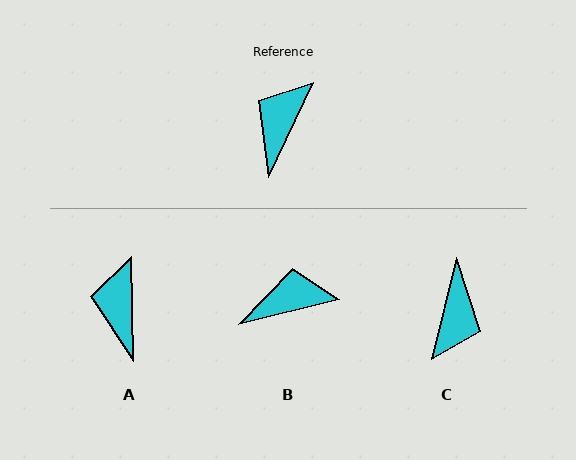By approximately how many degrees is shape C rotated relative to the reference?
Approximately 169 degrees clockwise.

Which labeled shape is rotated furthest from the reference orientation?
C, about 169 degrees away.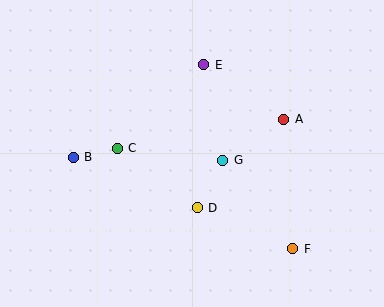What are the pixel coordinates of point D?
Point D is at (197, 208).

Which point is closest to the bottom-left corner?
Point B is closest to the bottom-left corner.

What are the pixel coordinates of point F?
Point F is at (293, 249).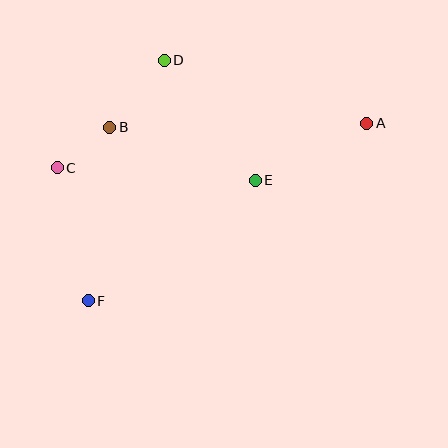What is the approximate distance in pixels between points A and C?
The distance between A and C is approximately 313 pixels.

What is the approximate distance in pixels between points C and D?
The distance between C and D is approximately 152 pixels.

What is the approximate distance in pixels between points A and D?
The distance between A and D is approximately 212 pixels.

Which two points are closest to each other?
Points B and C are closest to each other.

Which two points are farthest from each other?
Points A and F are farthest from each other.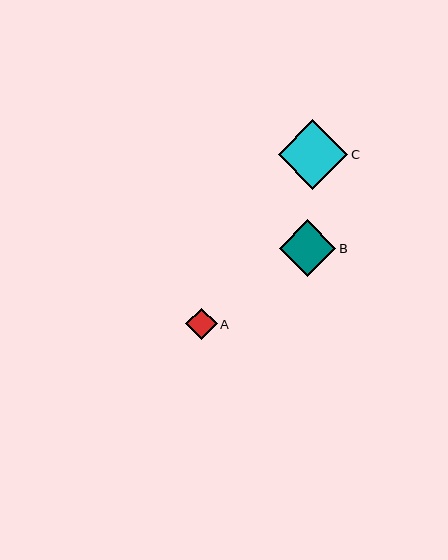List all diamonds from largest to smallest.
From largest to smallest: C, B, A.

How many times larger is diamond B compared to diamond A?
Diamond B is approximately 1.8 times the size of diamond A.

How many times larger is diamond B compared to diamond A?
Diamond B is approximately 1.8 times the size of diamond A.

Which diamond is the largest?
Diamond C is the largest with a size of approximately 70 pixels.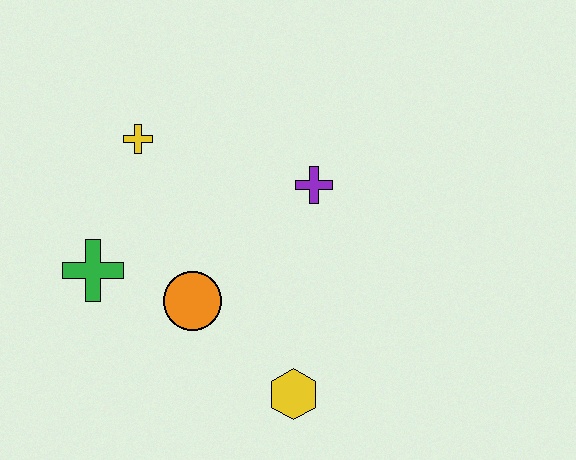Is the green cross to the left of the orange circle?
Yes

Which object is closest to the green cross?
The orange circle is closest to the green cross.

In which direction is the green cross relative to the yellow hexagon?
The green cross is to the left of the yellow hexagon.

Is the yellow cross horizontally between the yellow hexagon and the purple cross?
No